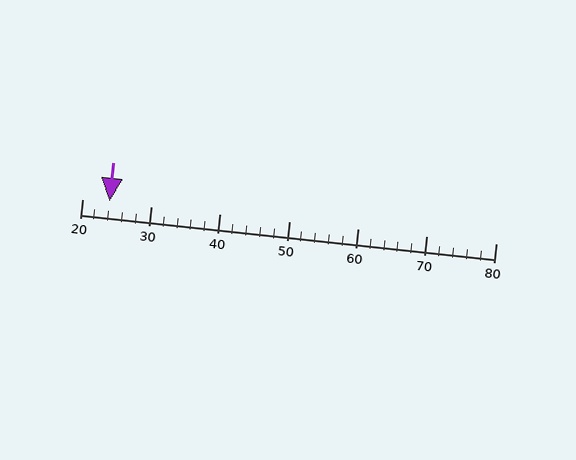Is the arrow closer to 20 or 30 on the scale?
The arrow is closer to 20.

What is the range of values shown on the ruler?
The ruler shows values from 20 to 80.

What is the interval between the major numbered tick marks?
The major tick marks are spaced 10 units apart.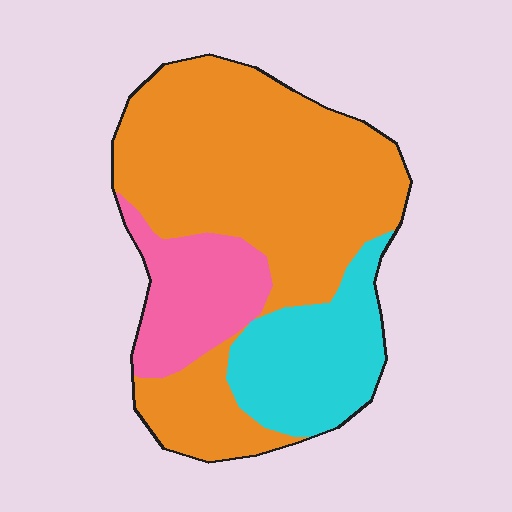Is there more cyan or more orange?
Orange.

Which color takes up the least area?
Pink, at roughly 15%.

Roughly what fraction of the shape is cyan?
Cyan covers 21% of the shape.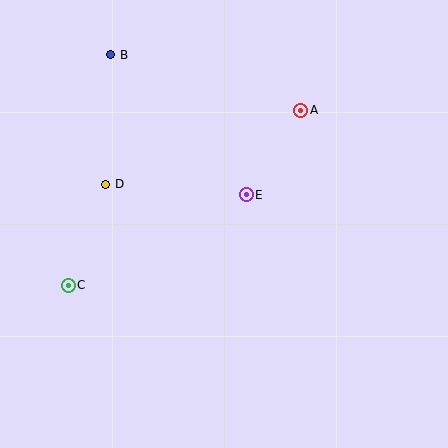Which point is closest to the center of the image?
Point E at (246, 195) is closest to the center.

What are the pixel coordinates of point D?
Point D is at (106, 184).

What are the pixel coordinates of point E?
Point E is at (246, 195).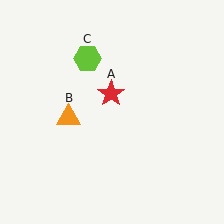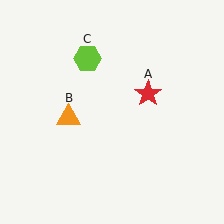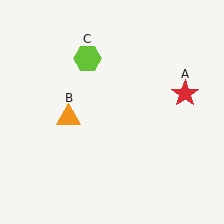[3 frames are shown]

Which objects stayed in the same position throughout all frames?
Orange triangle (object B) and lime hexagon (object C) remained stationary.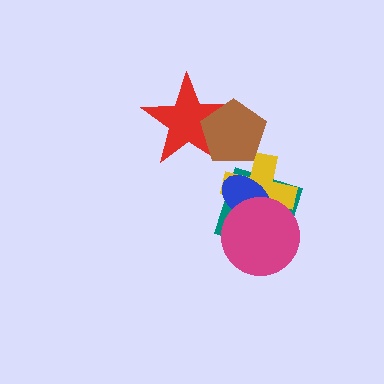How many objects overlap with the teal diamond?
3 objects overlap with the teal diamond.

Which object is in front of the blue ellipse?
The magenta circle is in front of the blue ellipse.